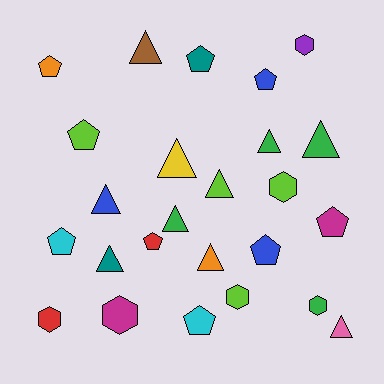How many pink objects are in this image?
There is 1 pink object.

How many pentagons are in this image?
There are 9 pentagons.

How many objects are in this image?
There are 25 objects.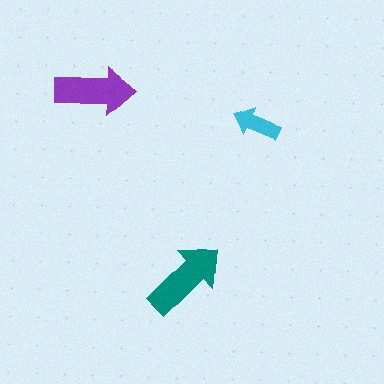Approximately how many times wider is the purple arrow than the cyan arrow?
About 1.5 times wider.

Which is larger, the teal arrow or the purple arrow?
The teal one.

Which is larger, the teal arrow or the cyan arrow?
The teal one.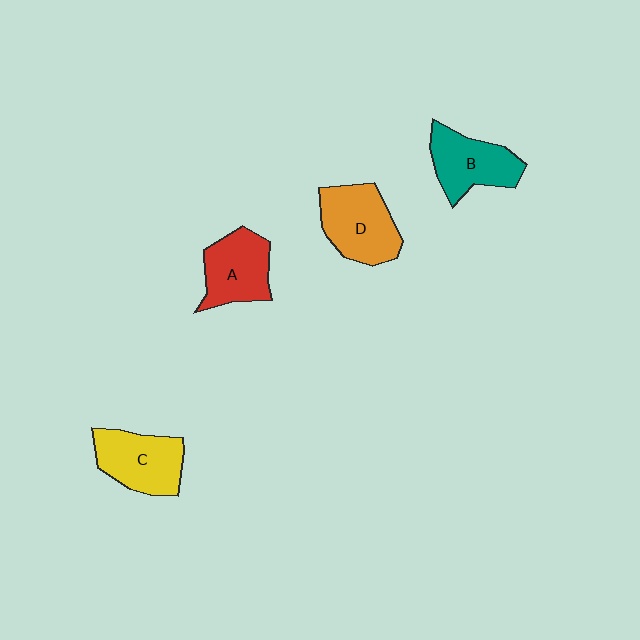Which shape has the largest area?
Shape D (orange).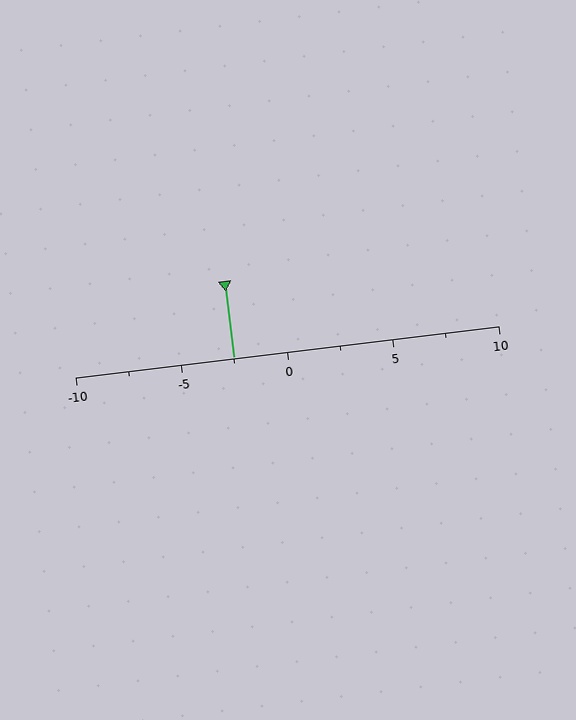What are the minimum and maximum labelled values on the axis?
The axis runs from -10 to 10.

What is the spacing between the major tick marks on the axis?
The major ticks are spaced 5 apart.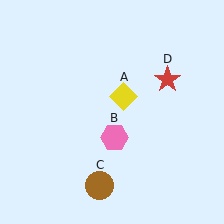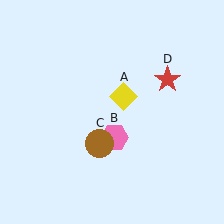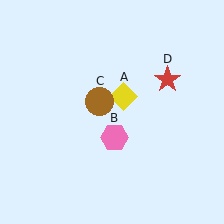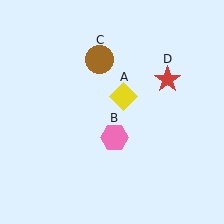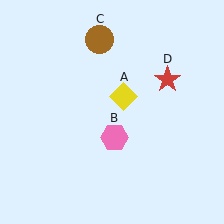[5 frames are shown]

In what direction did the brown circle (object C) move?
The brown circle (object C) moved up.